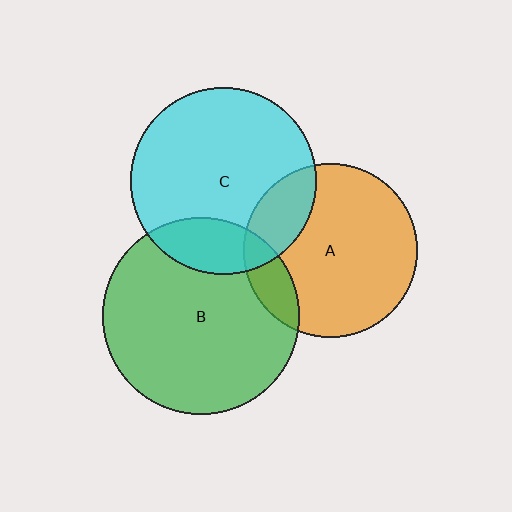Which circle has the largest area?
Circle B (green).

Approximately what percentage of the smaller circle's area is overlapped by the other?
Approximately 20%.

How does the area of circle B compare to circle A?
Approximately 1.3 times.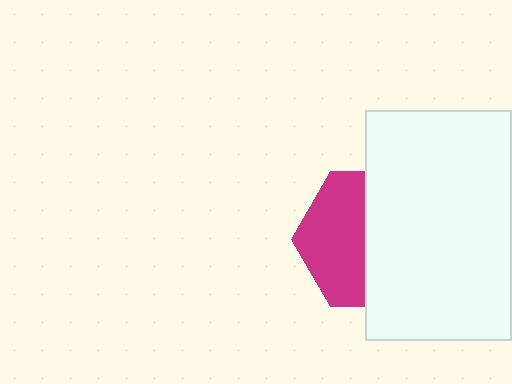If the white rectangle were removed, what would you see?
You would see the complete magenta hexagon.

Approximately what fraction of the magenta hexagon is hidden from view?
Roughly 54% of the magenta hexagon is hidden behind the white rectangle.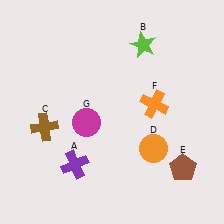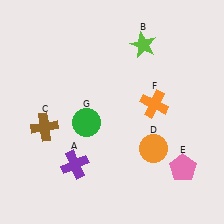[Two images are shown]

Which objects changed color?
E changed from brown to pink. G changed from magenta to green.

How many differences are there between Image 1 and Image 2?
There are 2 differences between the two images.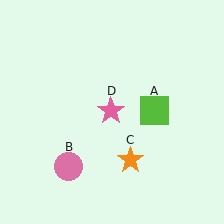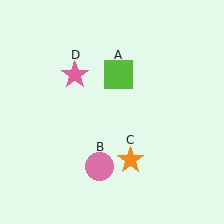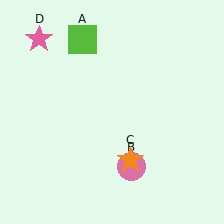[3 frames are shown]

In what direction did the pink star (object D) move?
The pink star (object D) moved up and to the left.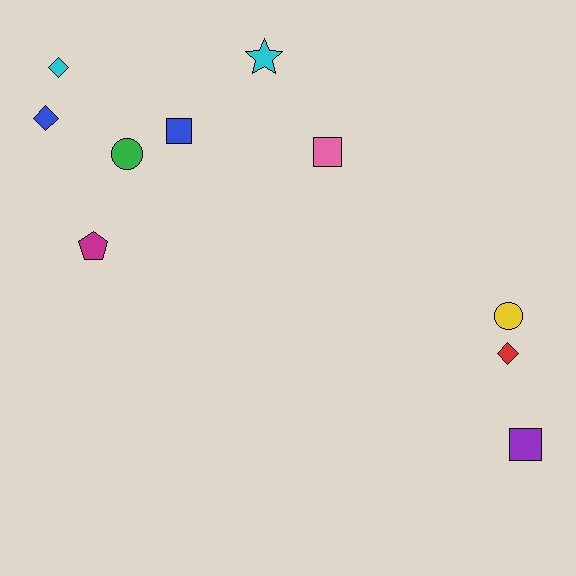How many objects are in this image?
There are 10 objects.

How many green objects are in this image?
There is 1 green object.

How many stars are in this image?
There is 1 star.